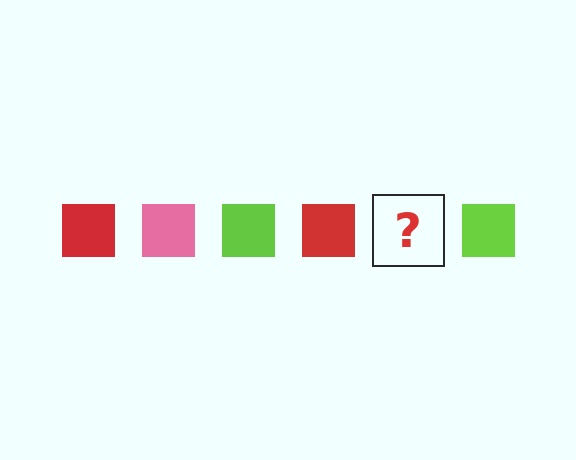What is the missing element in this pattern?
The missing element is a pink square.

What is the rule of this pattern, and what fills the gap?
The rule is that the pattern cycles through red, pink, lime squares. The gap should be filled with a pink square.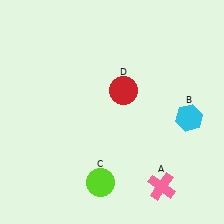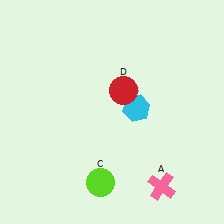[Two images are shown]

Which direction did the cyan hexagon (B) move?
The cyan hexagon (B) moved left.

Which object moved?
The cyan hexagon (B) moved left.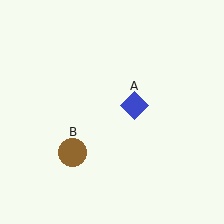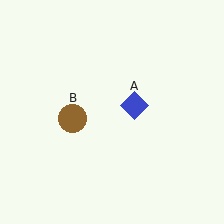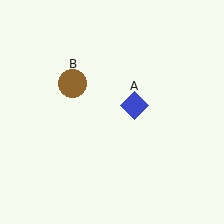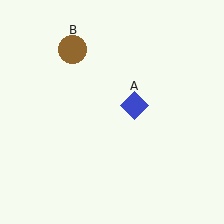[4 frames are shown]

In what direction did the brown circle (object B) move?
The brown circle (object B) moved up.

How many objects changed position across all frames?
1 object changed position: brown circle (object B).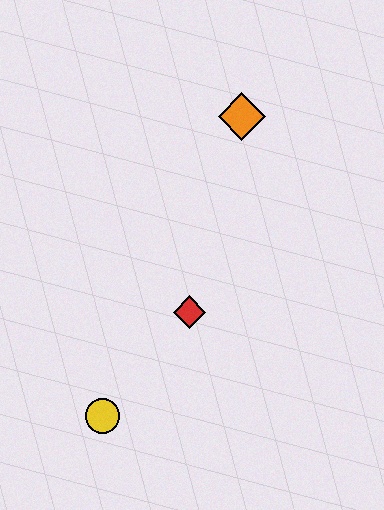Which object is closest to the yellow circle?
The red diamond is closest to the yellow circle.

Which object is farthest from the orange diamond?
The yellow circle is farthest from the orange diamond.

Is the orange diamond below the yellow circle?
No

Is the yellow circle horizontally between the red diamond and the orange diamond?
No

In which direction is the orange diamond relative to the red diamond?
The orange diamond is above the red diamond.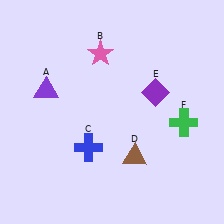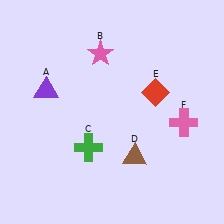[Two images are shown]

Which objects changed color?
C changed from blue to green. E changed from purple to red. F changed from green to pink.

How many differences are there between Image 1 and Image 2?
There are 3 differences between the two images.